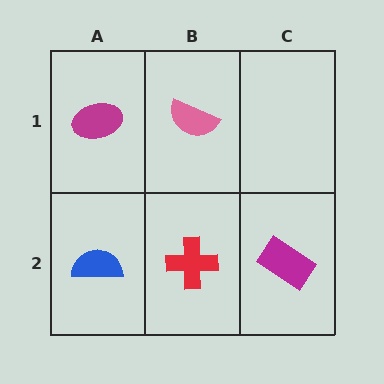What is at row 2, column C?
A magenta rectangle.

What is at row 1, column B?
A pink semicircle.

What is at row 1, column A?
A magenta ellipse.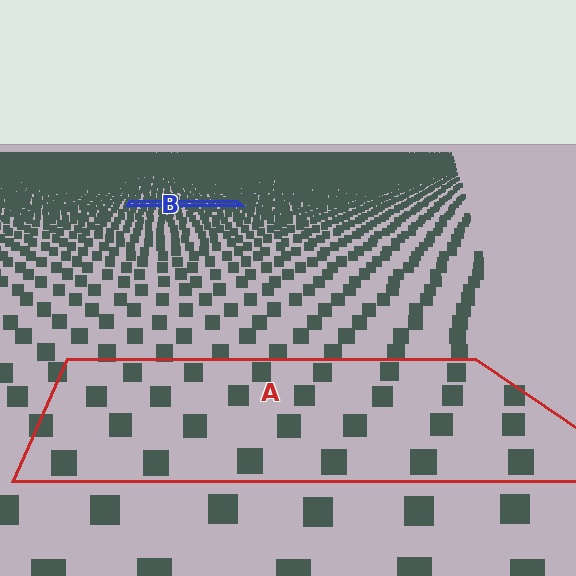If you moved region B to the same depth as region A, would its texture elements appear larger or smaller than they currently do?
They would appear larger. At a closer depth, the same texture elements are projected at a bigger on-screen size.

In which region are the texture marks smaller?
The texture marks are smaller in region B, because it is farther away.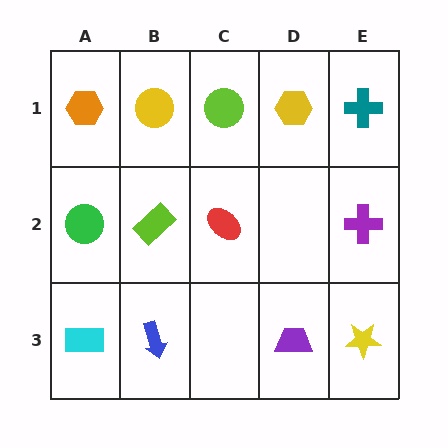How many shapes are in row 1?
5 shapes.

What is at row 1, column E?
A teal cross.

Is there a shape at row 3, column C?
No, that cell is empty.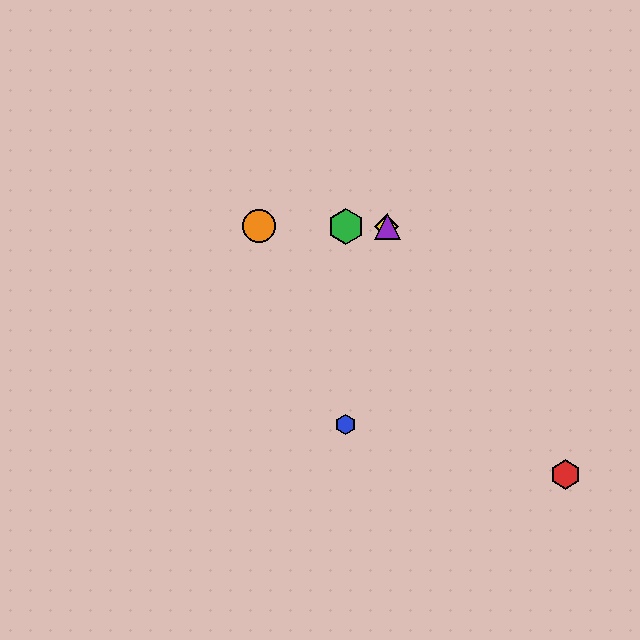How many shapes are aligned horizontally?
4 shapes (the green hexagon, the yellow diamond, the purple triangle, the orange circle) are aligned horizontally.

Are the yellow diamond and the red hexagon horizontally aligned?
No, the yellow diamond is at y≈226 and the red hexagon is at y≈474.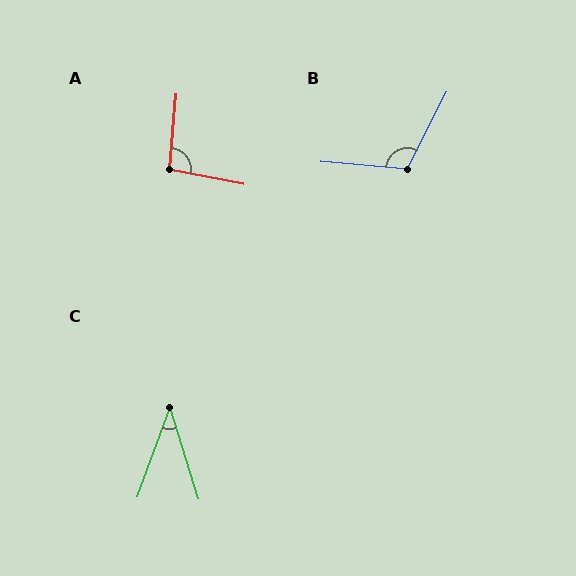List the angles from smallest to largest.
C (37°), A (96°), B (112°).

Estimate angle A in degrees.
Approximately 96 degrees.